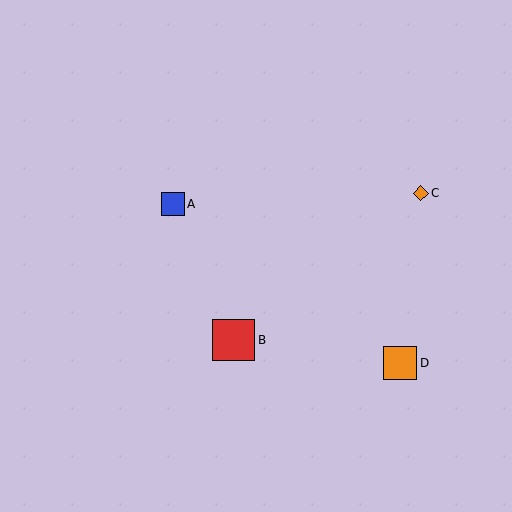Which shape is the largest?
The red square (labeled B) is the largest.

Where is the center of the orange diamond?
The center of the orange diamond is at (421, 193).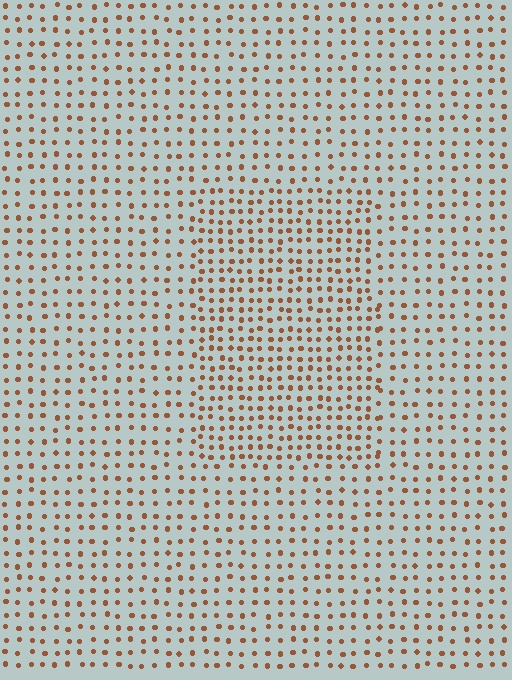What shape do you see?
I see a rectangle.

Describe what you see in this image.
The image contains small brown elements arranged at two different densities. A rectangle-shaped region is visible where the elements are more densely packed than the surrounding area.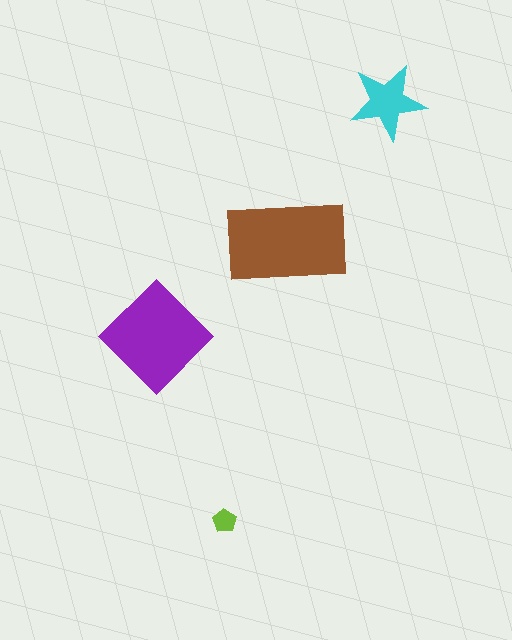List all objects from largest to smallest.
The brown rectangle, the purple diamond, the cyan star, the lime pentagon.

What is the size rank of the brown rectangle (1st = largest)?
1st.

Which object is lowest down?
The lime pentagon is bottommost.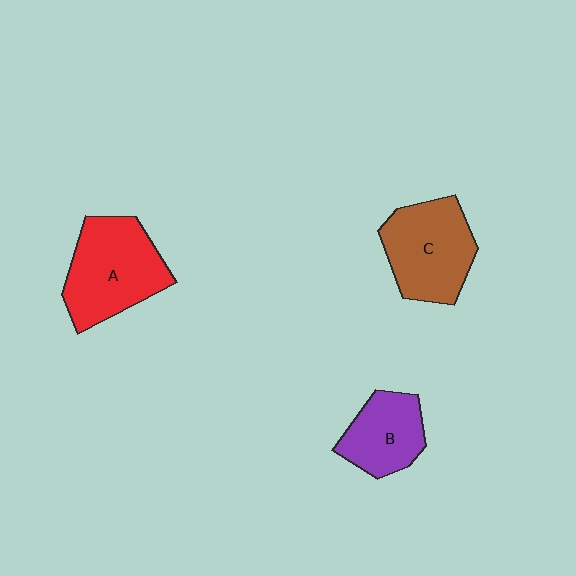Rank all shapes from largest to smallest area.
From largest to smallest: A (red), C (brown), B (purple).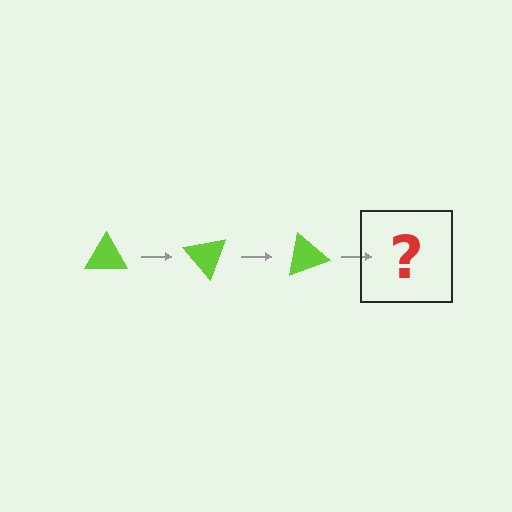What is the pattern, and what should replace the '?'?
The pattern is that the triangle rotates 50 degrees each step. The '?' should be a lime triangle rotated 150 degrees.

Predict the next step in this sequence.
The next step is a lime triangle rotated 150 degrees.